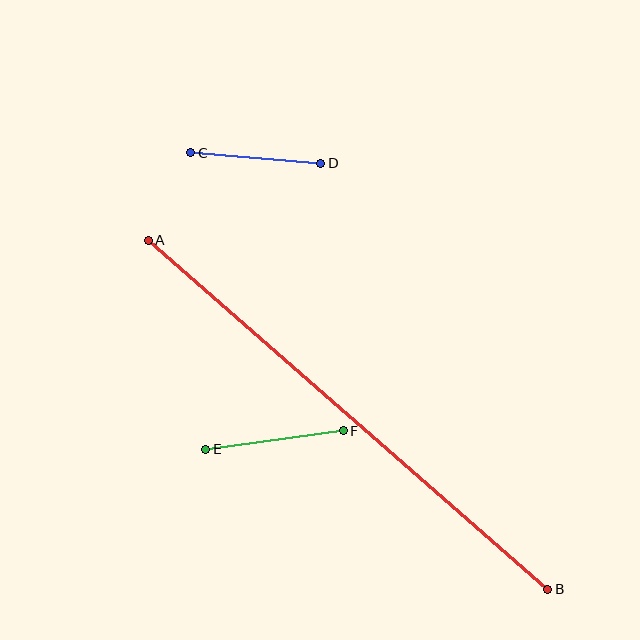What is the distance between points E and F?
The distance is approximately 139 pixels.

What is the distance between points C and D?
The distance is approximately 131 pixels.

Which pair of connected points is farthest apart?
Points A and B are farthest apart.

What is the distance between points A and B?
The distance is approximately 530 pixels.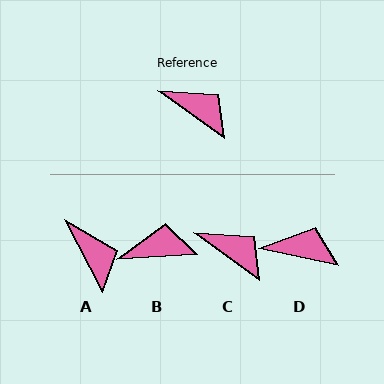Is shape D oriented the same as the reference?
No, it is off by about 24 degrees.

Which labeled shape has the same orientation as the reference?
C.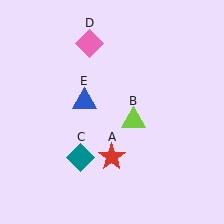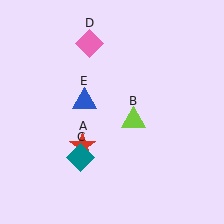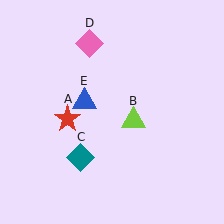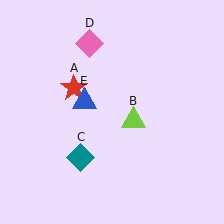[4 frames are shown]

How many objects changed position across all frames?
1 object changed position: red star (object A).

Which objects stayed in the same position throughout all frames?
Lime triangle (object B) and teal diamond (object C) and pink diamond (object D) and blue triangle (object E) remained stationary.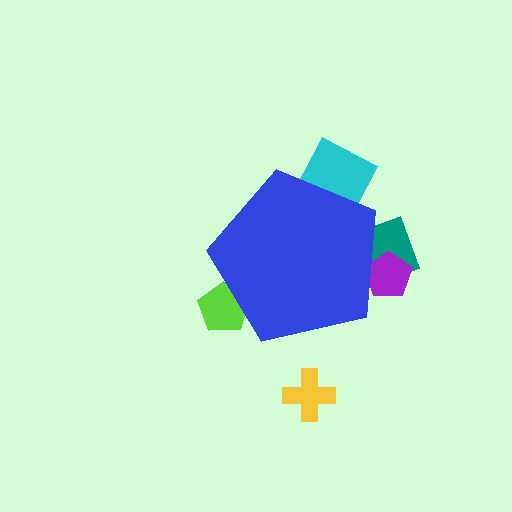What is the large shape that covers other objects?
A blue pentagon.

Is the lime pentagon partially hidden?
Yes, the lime pentagon is partially hidden behind the blue pentagon.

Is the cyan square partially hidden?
Yes, the cyan square is partially hidden behind the blue pentagon.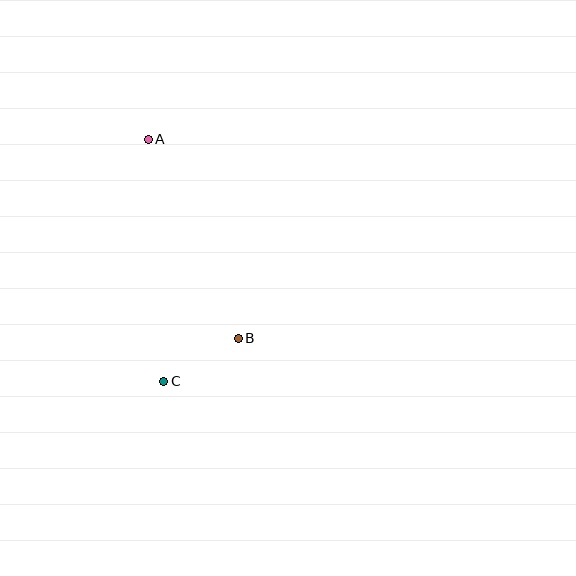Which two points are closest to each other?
Points B and C are closest to each other.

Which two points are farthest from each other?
Points A and C are farthest from each other.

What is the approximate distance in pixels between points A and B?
The distance between A and B is approximately 219 pixels.